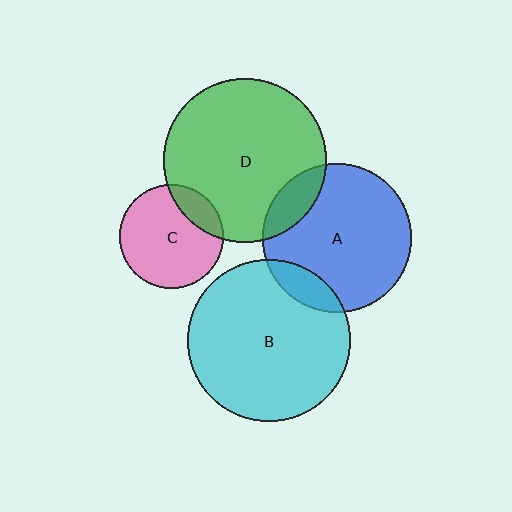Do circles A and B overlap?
Yes.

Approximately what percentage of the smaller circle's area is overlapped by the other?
Approximately 10%.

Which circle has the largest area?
Circle D (green).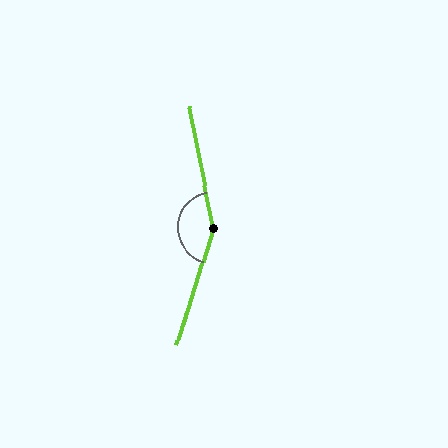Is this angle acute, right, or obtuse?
It is obtuse.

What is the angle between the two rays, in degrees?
Approximately 152 degrees.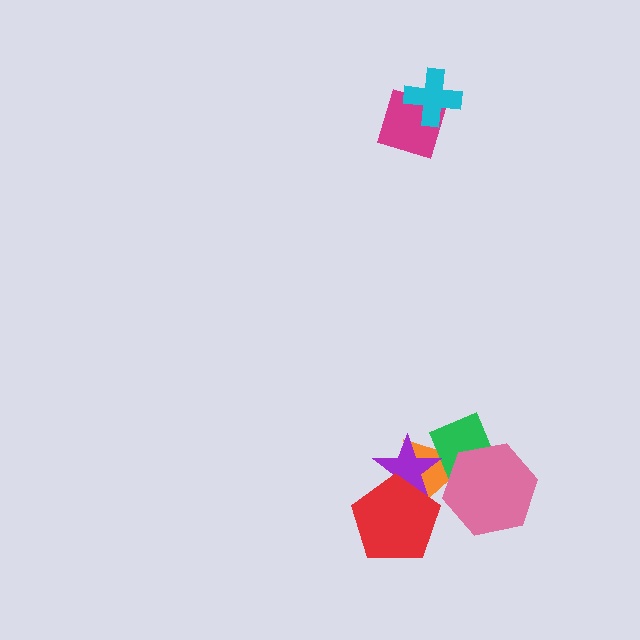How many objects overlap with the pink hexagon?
2 objects overlap with the pink hexagon.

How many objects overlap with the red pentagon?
2 objects overlap with the red pentagon.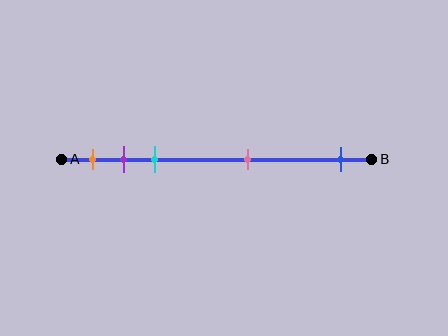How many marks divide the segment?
There are 5 marks dividing the segment.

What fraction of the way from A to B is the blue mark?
The blue mark is approximately 90% (0.9) of the way from A to B.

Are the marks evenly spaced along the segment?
No, the marks are not evenly spaced.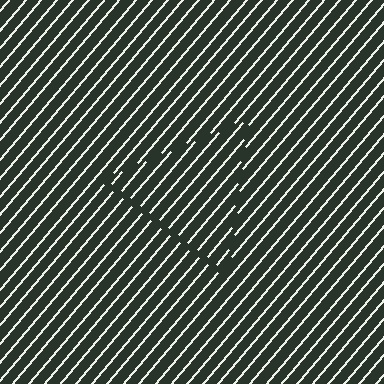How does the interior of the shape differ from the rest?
The interior of the shape contains the same grating, shifted by half a period — the contour is defined by the phase discontinuity where line-ends from the inner and outer gratings abut.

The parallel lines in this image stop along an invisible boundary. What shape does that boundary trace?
An illusory triangle. The interior of the shape contains the same grating, shifted by half a period — the contour is defined by the phase discontinuity where line-ends from the inner and outer gratings abut.